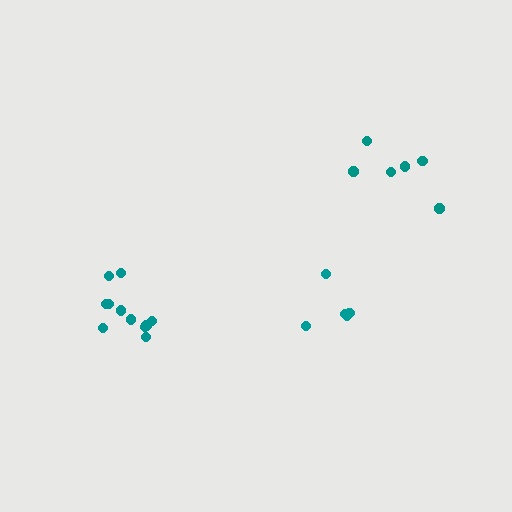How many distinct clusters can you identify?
There are 3 distinct clusters.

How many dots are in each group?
Group 1: 5 dots, Group 2: 6 dots, Group 3: 11 dots (22 total).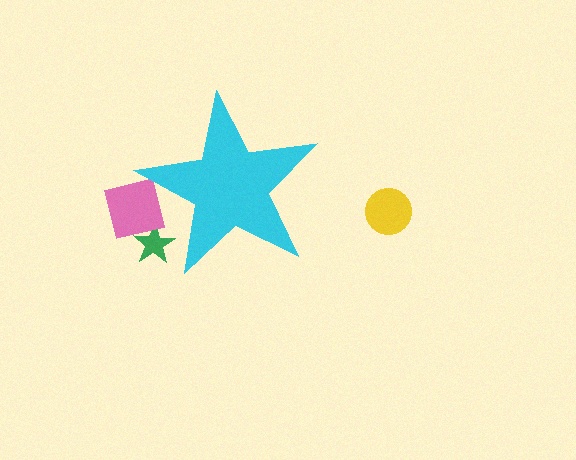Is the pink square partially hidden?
Yes, the pink square is partially hidden behind the cyan star.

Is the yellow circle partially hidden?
No, the yellow circle is fully visible.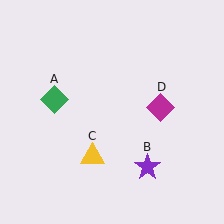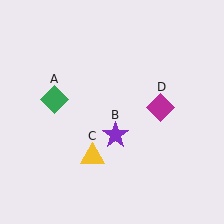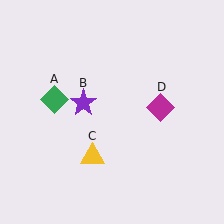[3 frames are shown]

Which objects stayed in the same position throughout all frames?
Green diamond (object A) and yellow triangle (object C) and magenta diamond (object D) remained stationary.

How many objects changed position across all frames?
1 object changed position: purple star (object B).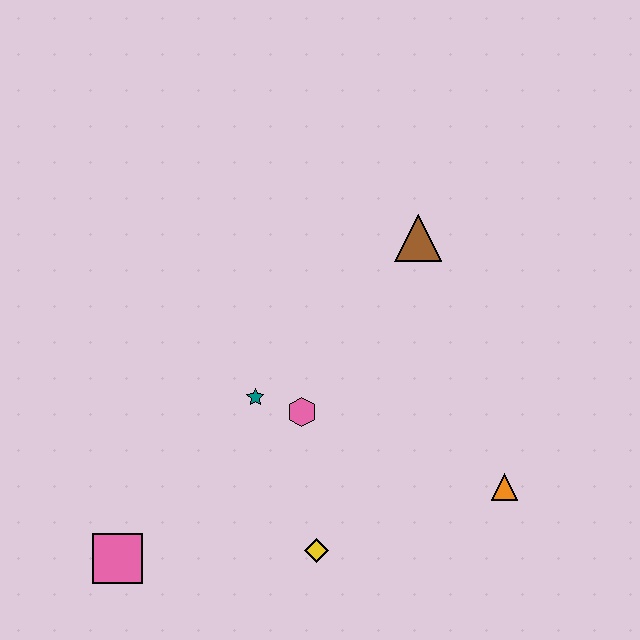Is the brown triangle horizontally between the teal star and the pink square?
No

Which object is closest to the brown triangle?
The pink hexagon is closest to the brown triangle.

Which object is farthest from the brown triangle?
The pink square is farthest from the brown triangle.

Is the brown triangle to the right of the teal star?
Yes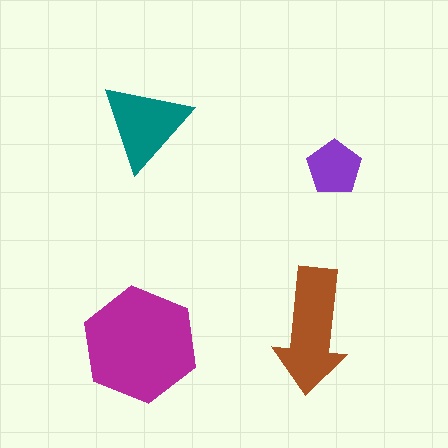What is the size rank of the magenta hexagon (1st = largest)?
1st.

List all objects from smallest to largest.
The purple pentagon, the teal triangle, the brown arrow, the magenta hexagon.